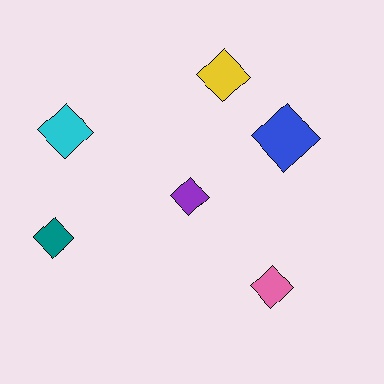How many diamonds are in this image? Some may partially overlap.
There are 6 diamonds.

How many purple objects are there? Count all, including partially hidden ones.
There is 1 purple object.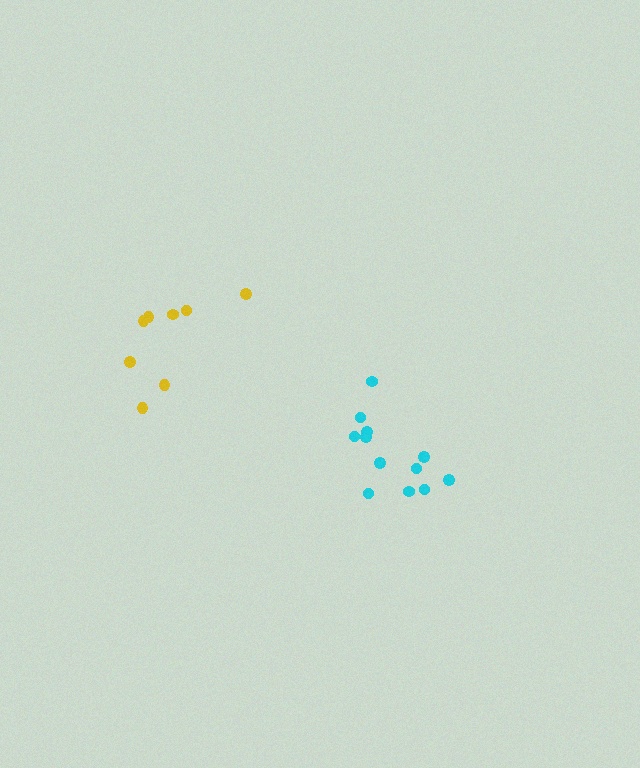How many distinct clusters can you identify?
There are 2 distinct clusters.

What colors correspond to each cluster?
The clusters are colored: cyan, yellow.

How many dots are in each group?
Group 1: 12 dots, Group 2: 8 dots (20 total).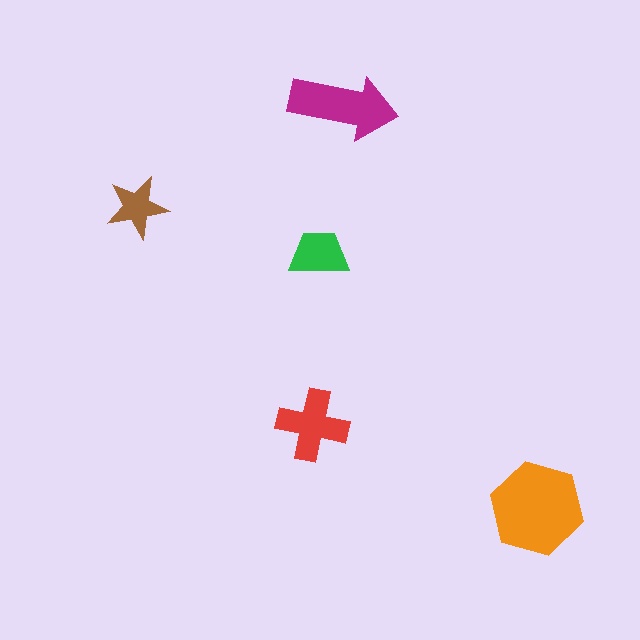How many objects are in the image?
There are 5 objects in the image.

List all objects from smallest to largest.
The brown star, the green trapezoid, the red cross, the magenta arrow, the orange hexagon.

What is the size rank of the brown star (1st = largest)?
5th.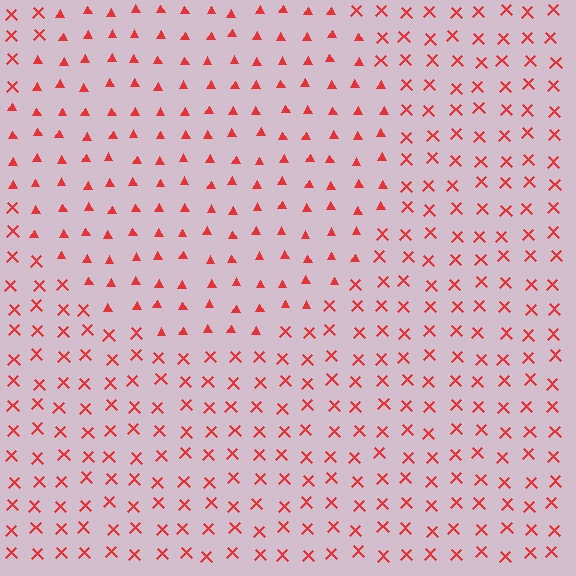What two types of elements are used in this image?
The image uses triangles inside the circle region and X marks outside it.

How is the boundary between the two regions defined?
The boundary is defined by a change in element shape: triangles inside vs. X marks outside. All elements share the same color and spacing.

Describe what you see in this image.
The image is filled with small red elements arranged in a uniform grid. A circle-shaped region contains triangles, while the surrounding area contains X marks. The boundary is defined purely by the change in element shape.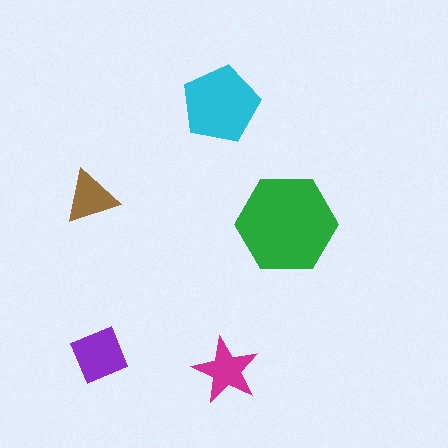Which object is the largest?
The green hexagon.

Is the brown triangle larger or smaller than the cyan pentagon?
Smaller.